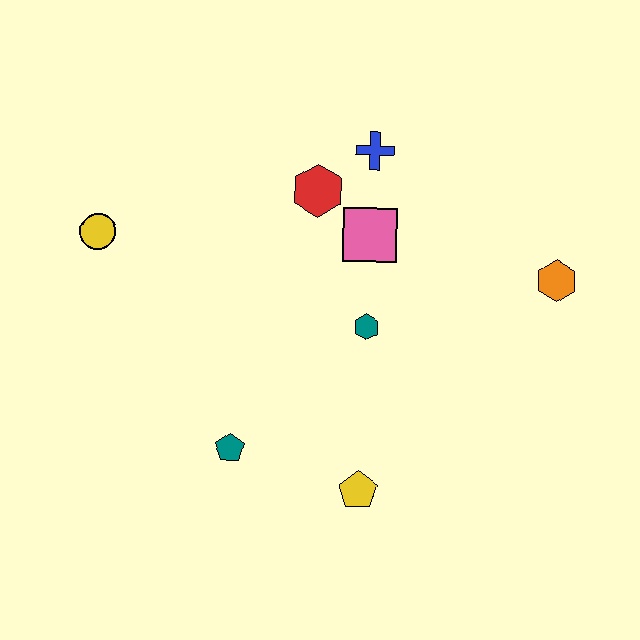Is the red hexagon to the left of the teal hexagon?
Yes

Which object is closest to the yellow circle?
The red hexagon is closest to the yellow circle.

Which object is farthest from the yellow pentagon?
The yellow circle is farthest from the yellow pentagon.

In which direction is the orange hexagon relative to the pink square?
The orange hexagon is to the right of the pink square.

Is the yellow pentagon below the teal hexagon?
Yes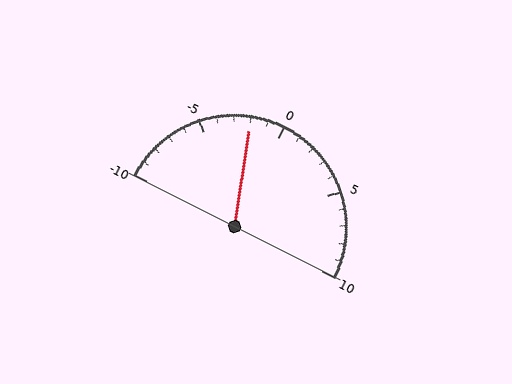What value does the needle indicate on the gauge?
The needle indicates approximately -2.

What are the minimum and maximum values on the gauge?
The gauge ranges from -10 to 10.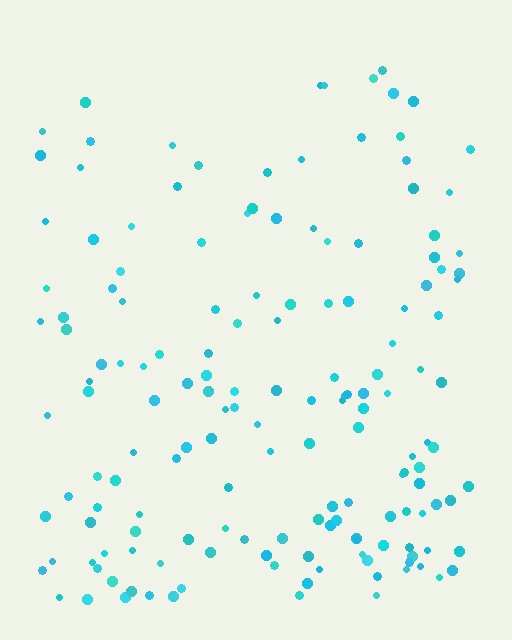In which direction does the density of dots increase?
From top to bottom, with the bottom side densest.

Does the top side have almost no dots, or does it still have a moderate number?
Still a moderate number, just noticeably fewer than the bottom.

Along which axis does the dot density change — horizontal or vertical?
Vertical.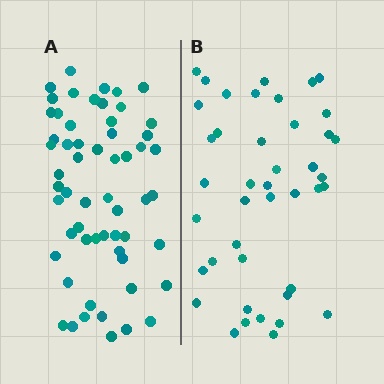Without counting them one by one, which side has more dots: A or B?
Region A (the left region) has more dots.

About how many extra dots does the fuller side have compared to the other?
Region A has approximately 15 more dots than region B.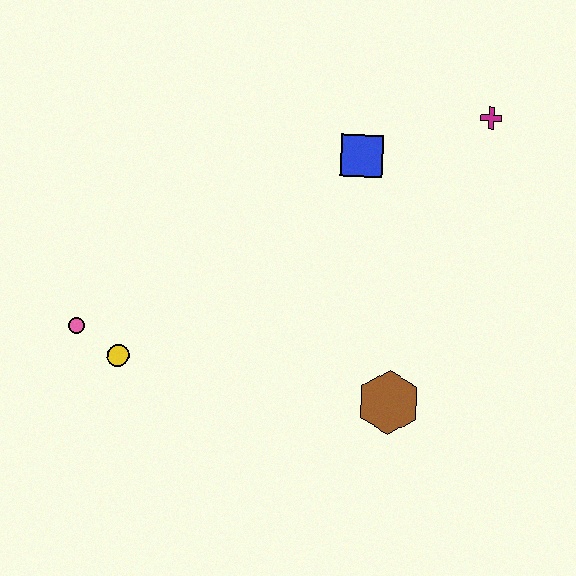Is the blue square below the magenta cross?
Yes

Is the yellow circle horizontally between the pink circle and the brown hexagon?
Yes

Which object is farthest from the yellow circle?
The magenta cross is farthest from the yellow circle.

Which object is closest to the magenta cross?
The blue square is closest to the magenta cross.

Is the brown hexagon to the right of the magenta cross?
No